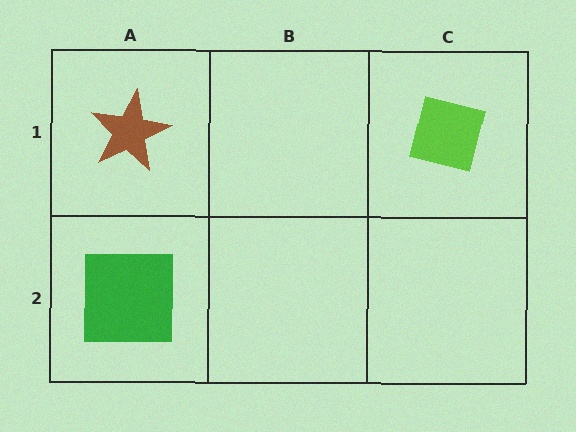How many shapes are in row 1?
2 shapes.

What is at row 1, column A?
A brown star.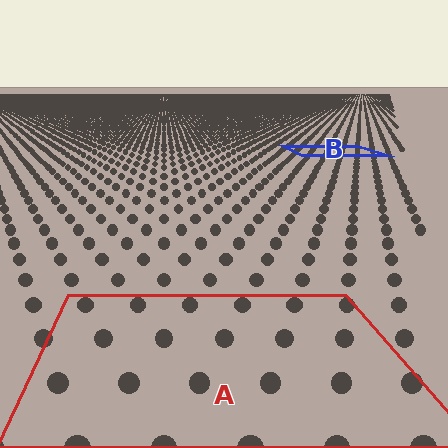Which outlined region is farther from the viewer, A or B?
Region B is farther from the viewer — the texture elements inside it appear smaller and more densely packed.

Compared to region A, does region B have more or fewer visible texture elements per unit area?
Region B has more texture elements per unit area — they are packed more densely because it is farther away.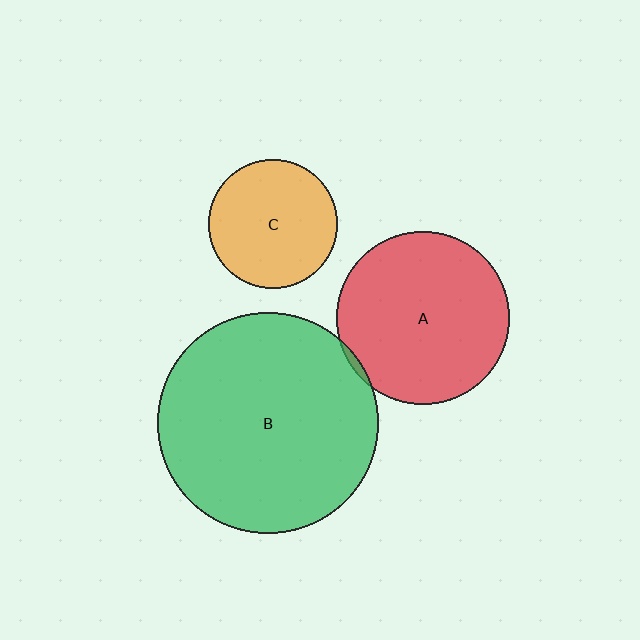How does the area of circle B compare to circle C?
Approximately 2.9 times.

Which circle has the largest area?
Circle B (green).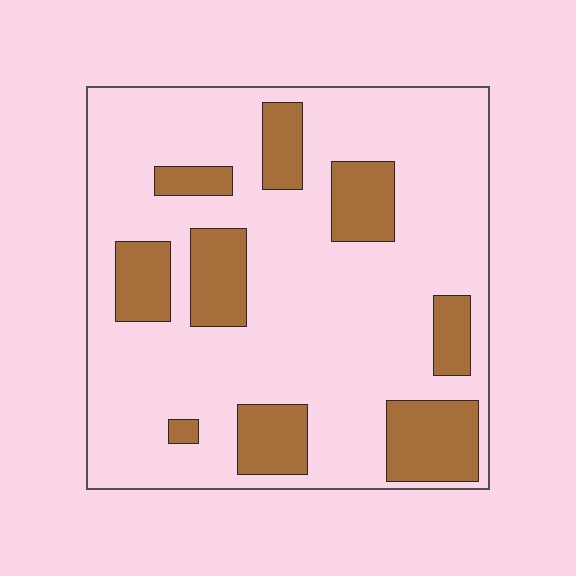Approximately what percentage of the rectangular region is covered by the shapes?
Approximately 25%.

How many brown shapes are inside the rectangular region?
9.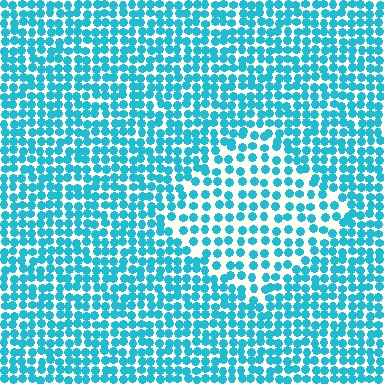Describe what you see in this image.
The image contains small cyan elements arranged at two different densities. A diamond-shaped region is visible where the elements are less densely packed than the surrounding area.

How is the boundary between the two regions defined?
The boundary is defined by a change in element density (approximately 1.7x ratio). All elements are the same color, size, and shape.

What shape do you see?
I see a diamond.